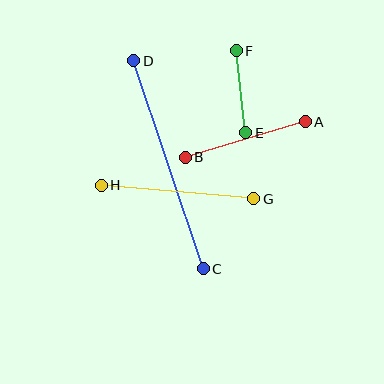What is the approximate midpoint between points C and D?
The midpoint is at approximately (168, 165) pixels.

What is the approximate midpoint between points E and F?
The midpoint is at approximately (241, 92) pixels.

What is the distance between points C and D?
The distance is approximately 219 pixels.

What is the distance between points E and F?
The distance is approximately 82 pixels.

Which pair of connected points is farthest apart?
Points C and D are farthest apart.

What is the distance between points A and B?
The distance is approximately 125 pixels.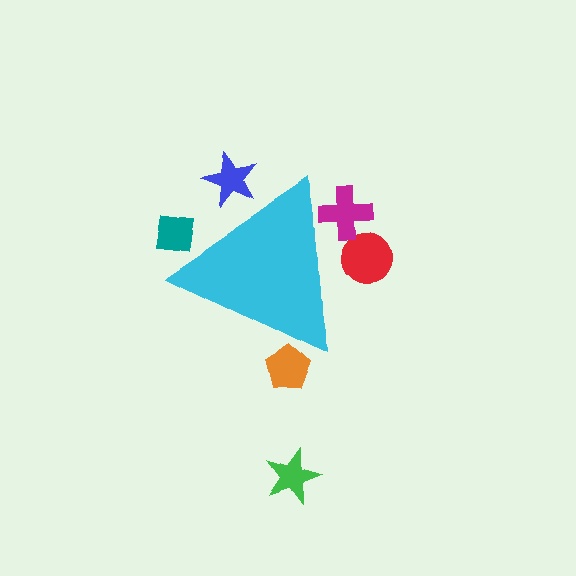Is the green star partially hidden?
No, the green star is fully visible.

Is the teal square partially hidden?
Yes, the teal square is partially hidden behind the cyan triangle.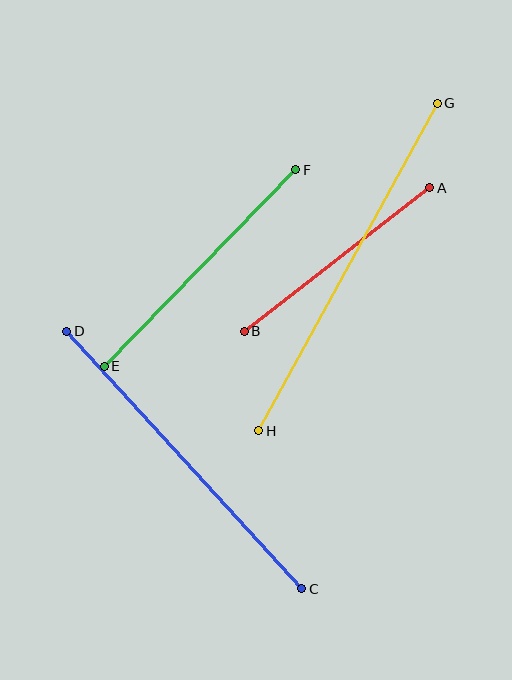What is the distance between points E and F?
The distance is approximately 275 pixels.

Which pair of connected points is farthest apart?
Points G and H are farthest apart.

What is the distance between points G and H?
The distance is approximately 373 pixels.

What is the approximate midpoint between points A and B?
The midpoint is at approximately (337, 260) pixels.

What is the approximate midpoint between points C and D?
The midpoint is at approximately (184, 460) pixels.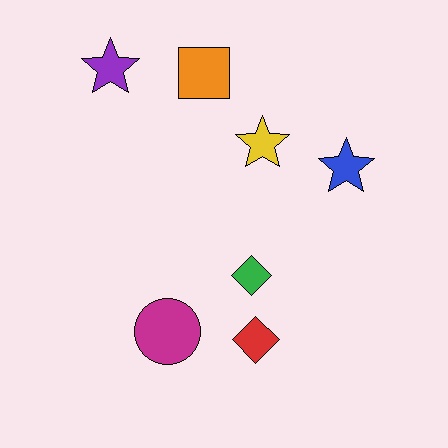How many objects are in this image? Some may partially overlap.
There are 7 objects.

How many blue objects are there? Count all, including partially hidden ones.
There is 1 blue object.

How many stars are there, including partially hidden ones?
There are 3 stars.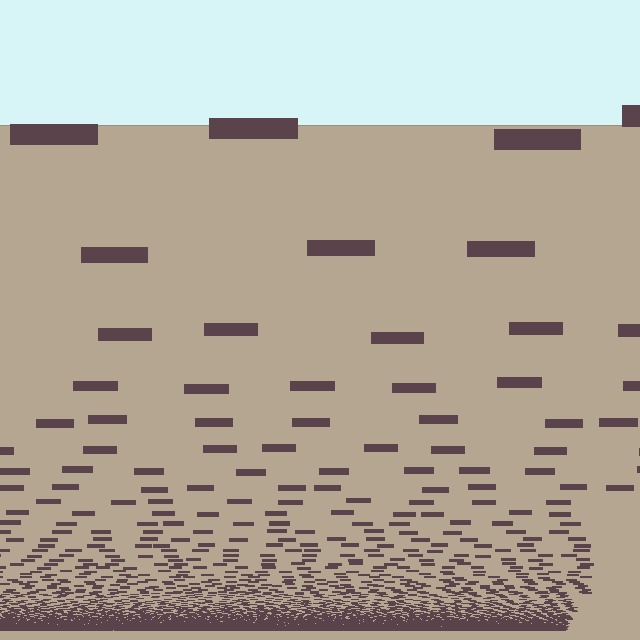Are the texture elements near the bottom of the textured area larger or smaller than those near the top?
Smaller. The gradient is inverted — elements near the bottom are smaller and denser.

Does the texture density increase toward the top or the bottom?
Density increases toward the bottom.